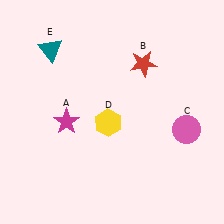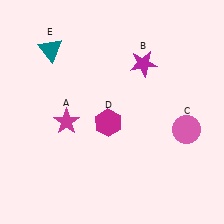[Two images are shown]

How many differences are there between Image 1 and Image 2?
There are 2 differences between the two images.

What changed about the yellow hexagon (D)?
In Image 1, D is yellow. In Image 2, it changed to magenta.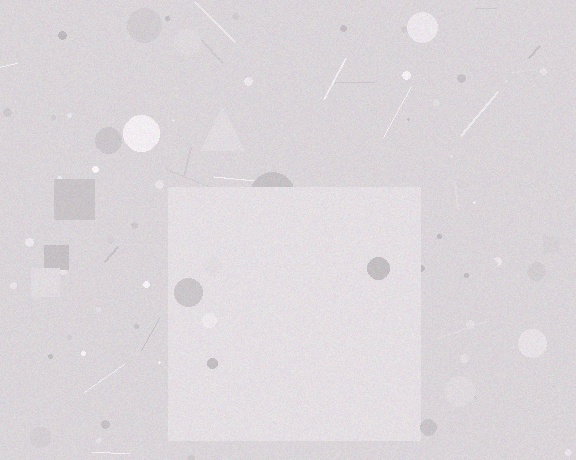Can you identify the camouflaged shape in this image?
The camouflaged shape is a square.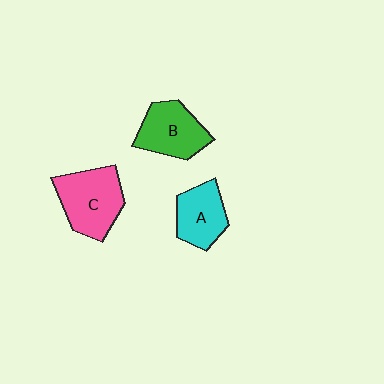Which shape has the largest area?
Shape C (pink).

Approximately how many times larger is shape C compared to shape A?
Approximately 1.4 times.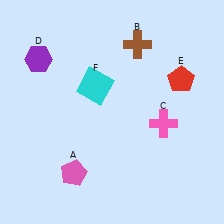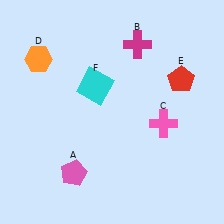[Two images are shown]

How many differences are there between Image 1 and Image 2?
There are 2 differences between the two images.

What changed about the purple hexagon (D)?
In Image 1, D is purple. In Image 2, it changed to orange.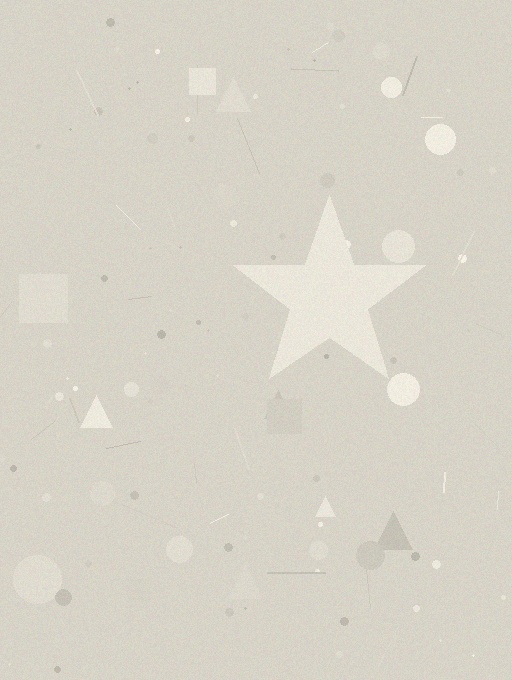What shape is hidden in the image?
A star is hidden in the image.